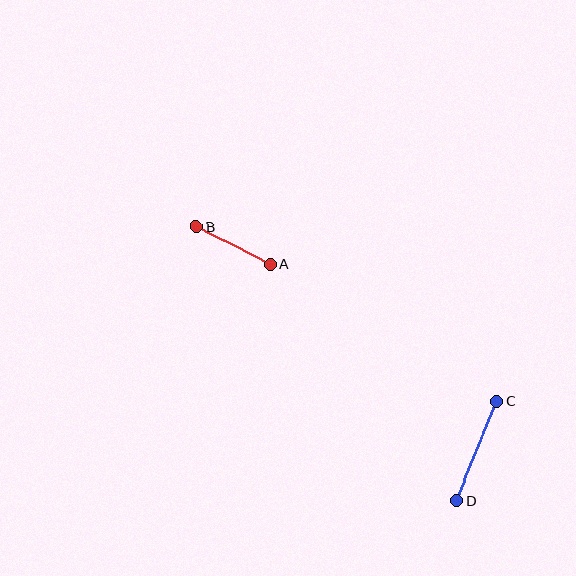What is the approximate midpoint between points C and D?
The midpoint is at approximately (476, 451) pixels.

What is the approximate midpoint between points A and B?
The midpoint is at approximately (233, 245) pixels.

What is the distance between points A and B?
The distance is approximately 83 pixels.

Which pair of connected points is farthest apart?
Points C and D are farthest apart.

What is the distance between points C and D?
The distance is approximately 107 pixels.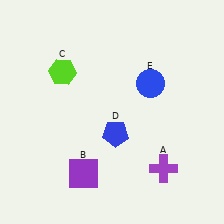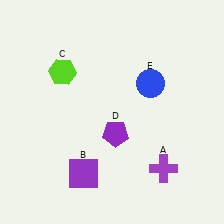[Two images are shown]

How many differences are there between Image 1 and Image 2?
There is 1 difference between the two images.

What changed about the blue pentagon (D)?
In Image 1, D is blue. In Image 2, it changed to purple.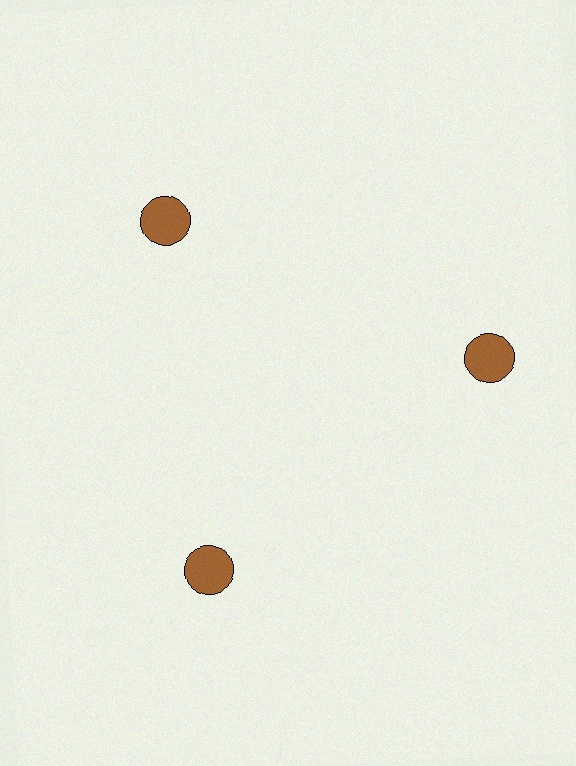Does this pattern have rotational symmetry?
Yes, this pattern has 3-fold rotational symmetry. It looks the same after rotating 120 degrees around the center.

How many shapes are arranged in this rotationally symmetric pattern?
There are 3 shapes, arranged in 3 groups of 1.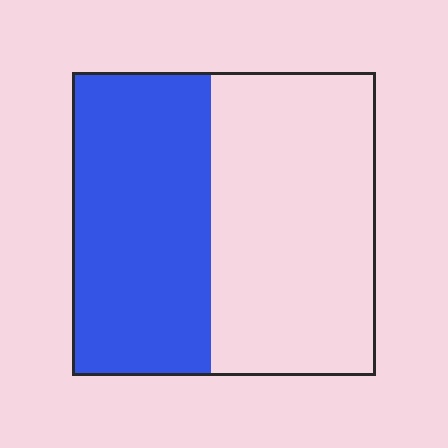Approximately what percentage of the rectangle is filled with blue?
Approximately 45%.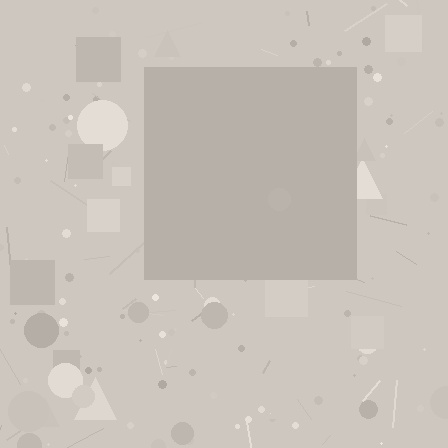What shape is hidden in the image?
A square is hidden in the image.